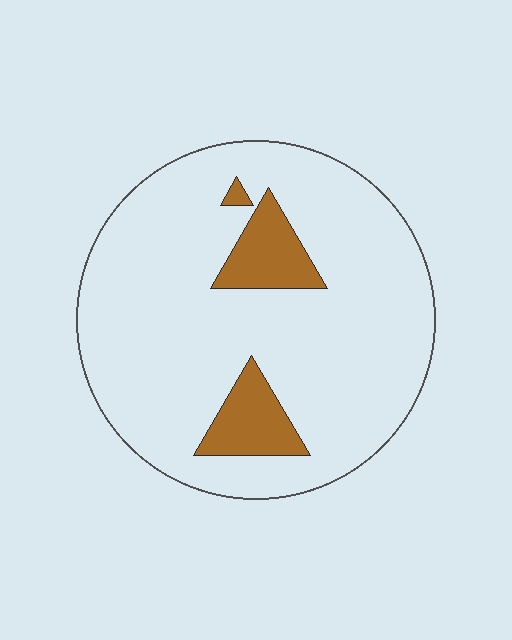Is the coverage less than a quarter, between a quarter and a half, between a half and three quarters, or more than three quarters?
Less than a quarter.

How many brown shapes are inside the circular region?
3.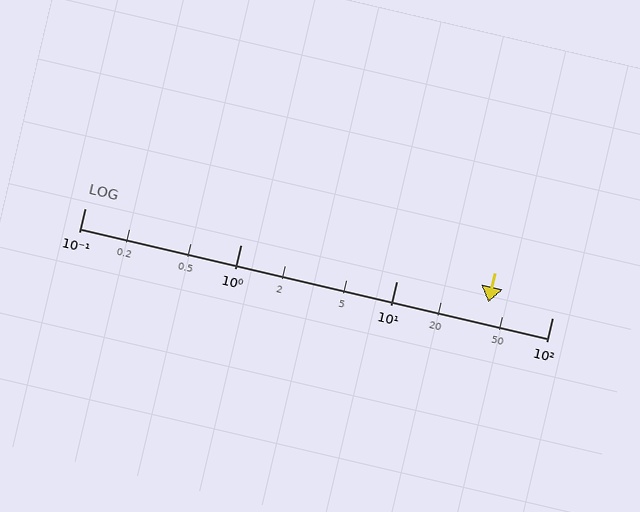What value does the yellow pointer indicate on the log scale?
The pointer indicates approximately 39.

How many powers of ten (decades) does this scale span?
The scale spans 3 decades, from 0.1 to 100.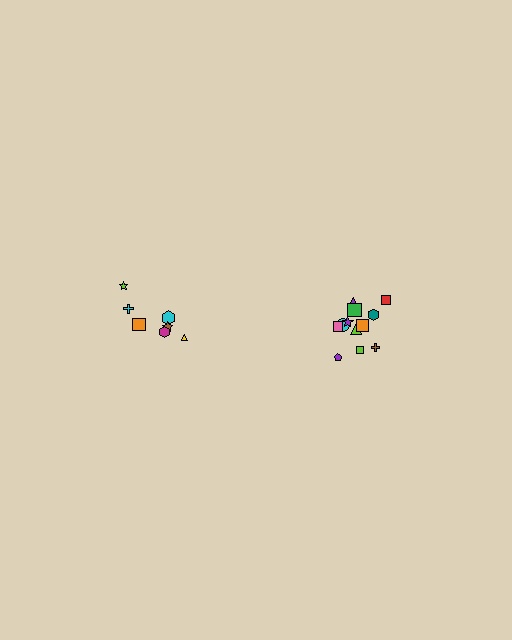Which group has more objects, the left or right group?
The right group.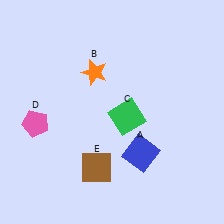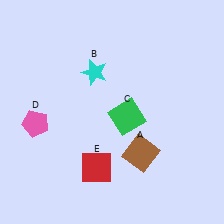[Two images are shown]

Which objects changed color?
A changed from blue to brown. B changed from orange to cyan. E changed from brown to red.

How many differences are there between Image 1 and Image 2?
There are 3 differences between the two images.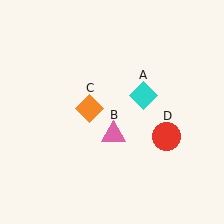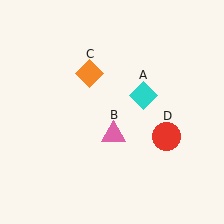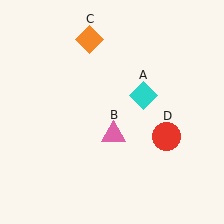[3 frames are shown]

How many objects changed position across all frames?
1 object changed position: orange diamond (object C).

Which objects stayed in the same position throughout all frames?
Cyan diamond (object A) and pink triangle (object B) and red circle (object D) remained stationary.